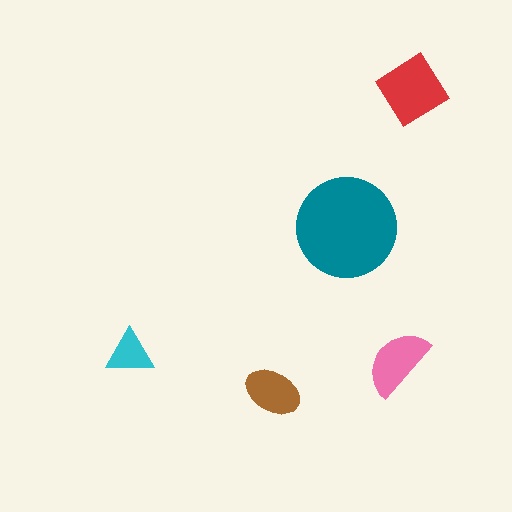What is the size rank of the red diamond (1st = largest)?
2nd.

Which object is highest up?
The red diamond is topmost.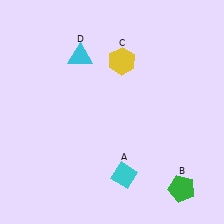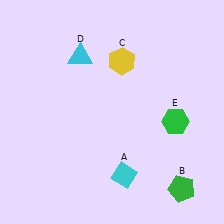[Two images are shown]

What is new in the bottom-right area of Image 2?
A green hexagon (E) was added in the bottom-right area of Image 2.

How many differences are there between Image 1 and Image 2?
There is 1 difference between the two images.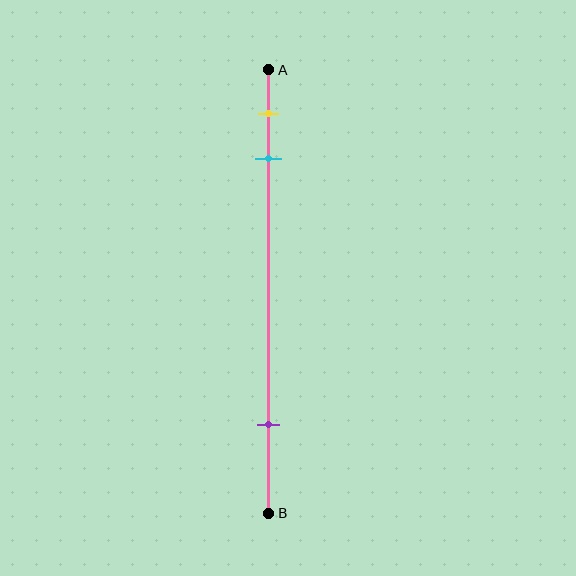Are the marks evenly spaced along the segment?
No, the marks are not evenly spaced.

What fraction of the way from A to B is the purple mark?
The purple mark is approximately 80% (0.8) of the way from A to B.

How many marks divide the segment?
There are 3 marks dividing the segment.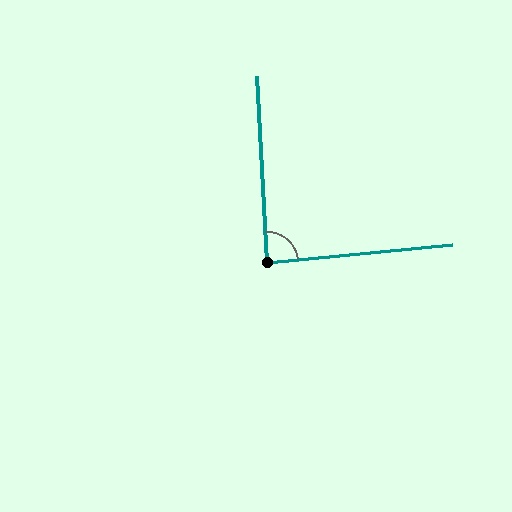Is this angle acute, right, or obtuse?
It is approximately a right angle.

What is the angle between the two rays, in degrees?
Approximately 87 degrees.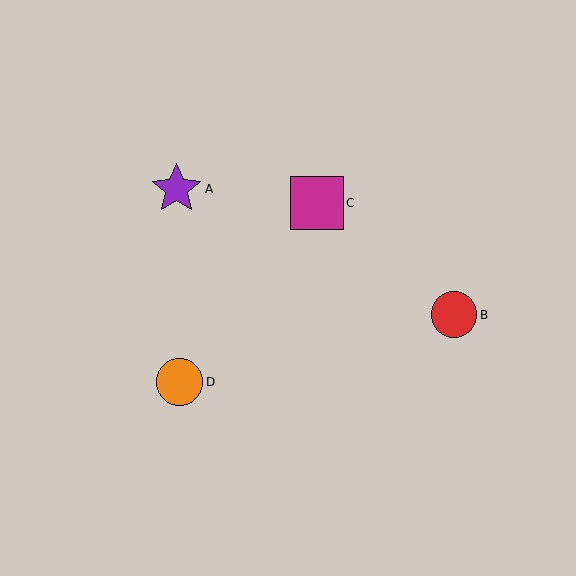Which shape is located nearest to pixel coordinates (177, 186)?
The purple star (labeled A) at (177, 189) is nearest to that location.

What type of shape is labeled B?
Shape B is a red circle.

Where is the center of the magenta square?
The center of the magenta square is at (317, 203).